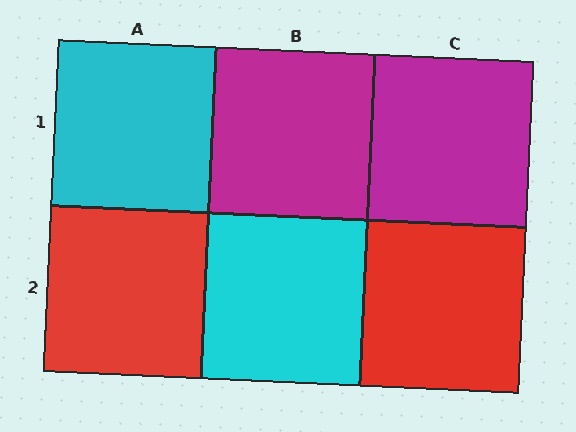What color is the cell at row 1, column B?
Magenta.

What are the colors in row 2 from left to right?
Red, cyan, red.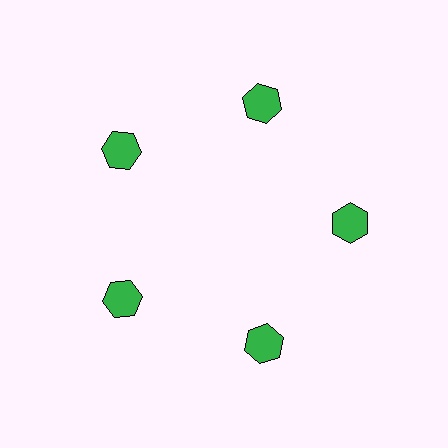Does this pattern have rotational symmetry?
Yes, this pattern has 5-fold rotational symmetry. It looks the same after rotating 72 degrees around the center.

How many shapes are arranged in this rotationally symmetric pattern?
There are 5 shapes, arranged in 5 groups of 1.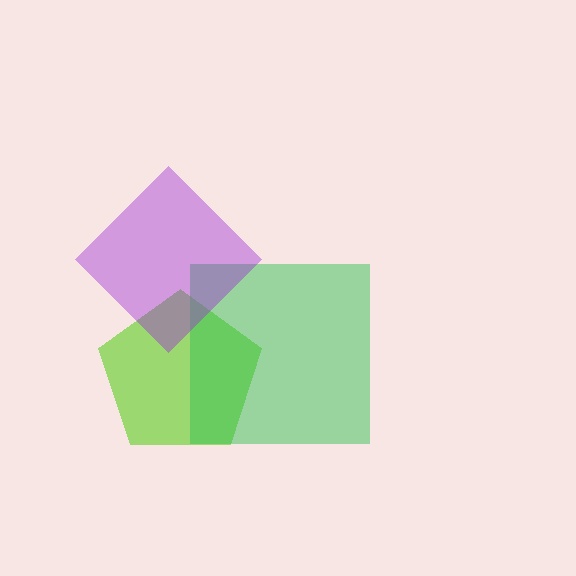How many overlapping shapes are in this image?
There are 3 overlapping shapes in the image.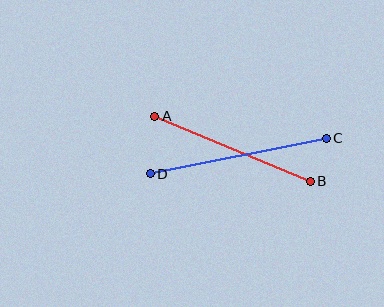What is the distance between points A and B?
The distance is approximately 168 pixels.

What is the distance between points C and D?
The distance is approximately 179 pixels.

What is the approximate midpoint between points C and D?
The midpoint is at approximately (238, 156) pixels.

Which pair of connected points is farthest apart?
Points C and D are farthest apart.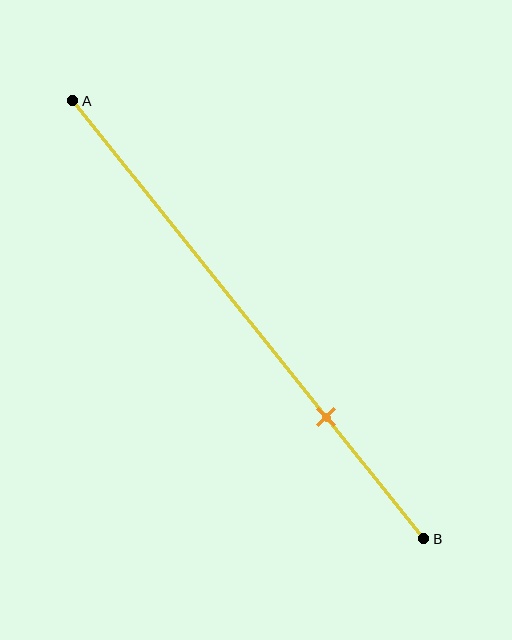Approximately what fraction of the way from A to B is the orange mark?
The orange mark is approximately 70% of the way from A to B.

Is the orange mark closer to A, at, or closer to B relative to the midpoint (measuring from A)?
The orange mark is closer to point B than the midpoint of segment AB.